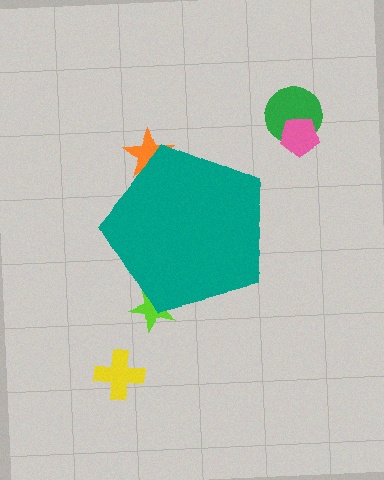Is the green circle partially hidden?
No, the green circle is fully visible.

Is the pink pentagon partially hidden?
No, the pink pentagon is fully visible.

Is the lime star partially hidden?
Yes, the lime star is partially hidden behind the teal pentagon.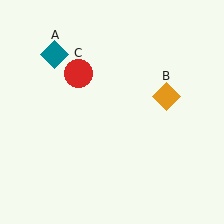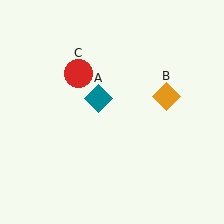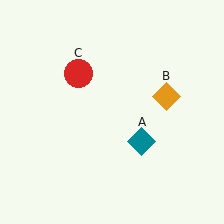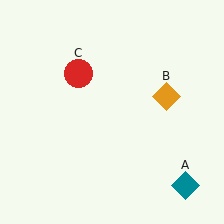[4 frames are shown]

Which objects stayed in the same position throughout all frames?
Orange diamond (object B) and red circle (object C) remained stationary.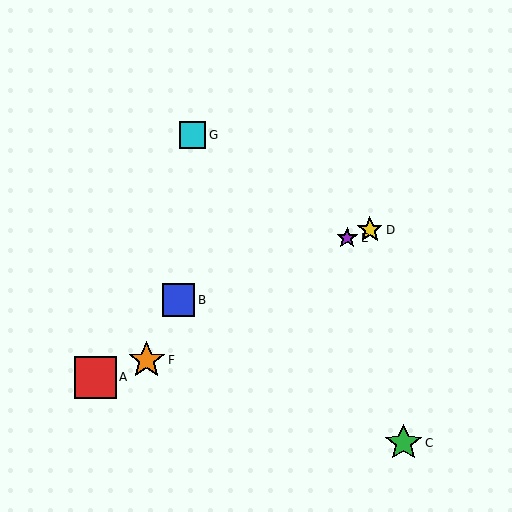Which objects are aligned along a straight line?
Objects B, D, E are aligned along a straight line.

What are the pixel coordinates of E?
Object E is at (347, 238).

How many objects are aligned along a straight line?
3 objects (B, D, E) are aligned along a straight line.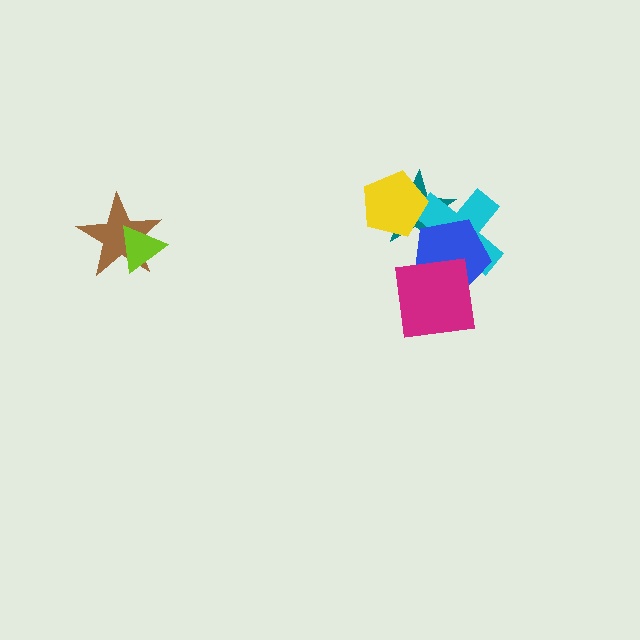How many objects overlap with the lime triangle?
1 object overlaps with the lime triangle.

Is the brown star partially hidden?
Yes, it is partially covered by another shape.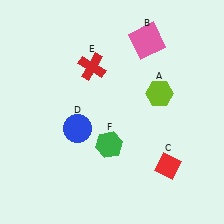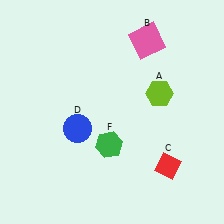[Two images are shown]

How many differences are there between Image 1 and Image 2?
There is 1 difference between the two images.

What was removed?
The red cross (E) was removed in Image 2.